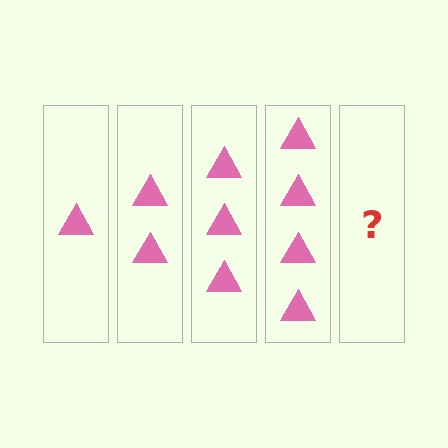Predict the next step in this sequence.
The next step is 5 triangles.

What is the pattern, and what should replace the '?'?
The pattern is that each step adds one more triangle. The '?' should be 5 triangles.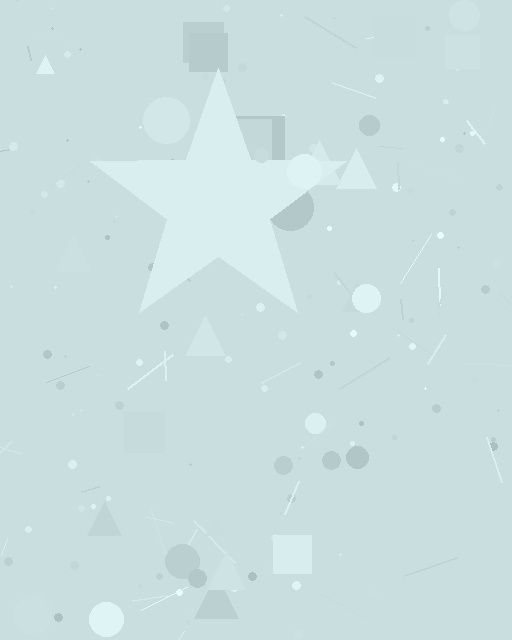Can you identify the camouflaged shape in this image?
The camouflaged shape is a star.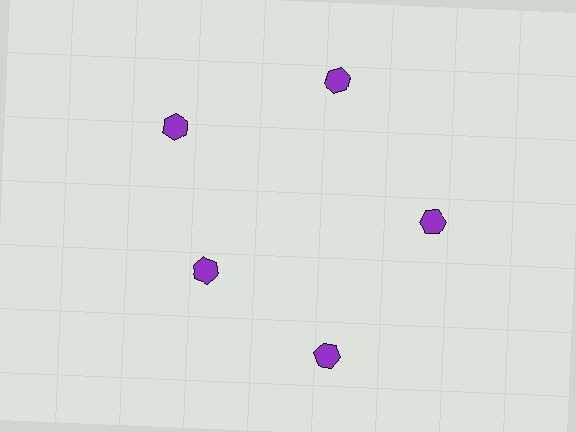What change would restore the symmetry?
The symmetry would be restored by moving it outward, back onto the ring so that all 5 hexagons sit at equal angles and equal distance from the center.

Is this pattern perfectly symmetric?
No. The 5 purple hexagons are arranged in a ring, but one element near the 8 o'clock position is pulled inward toward the center, breaking the 5-fold rotational symmetry.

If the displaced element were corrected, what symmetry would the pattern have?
It would have 5-fold rotational symmetry — the pattern would map onto itself every 72 degrees.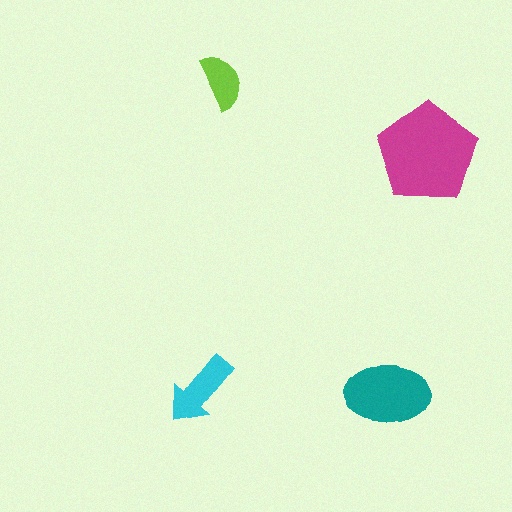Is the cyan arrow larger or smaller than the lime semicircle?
Larger.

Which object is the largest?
The magenta pentagon.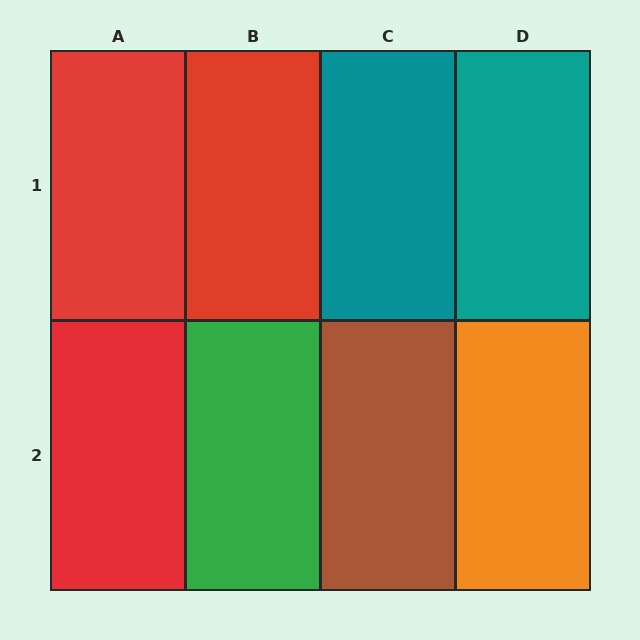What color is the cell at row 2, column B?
Green.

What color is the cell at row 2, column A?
Red.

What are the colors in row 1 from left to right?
Red, red, teal, teal.